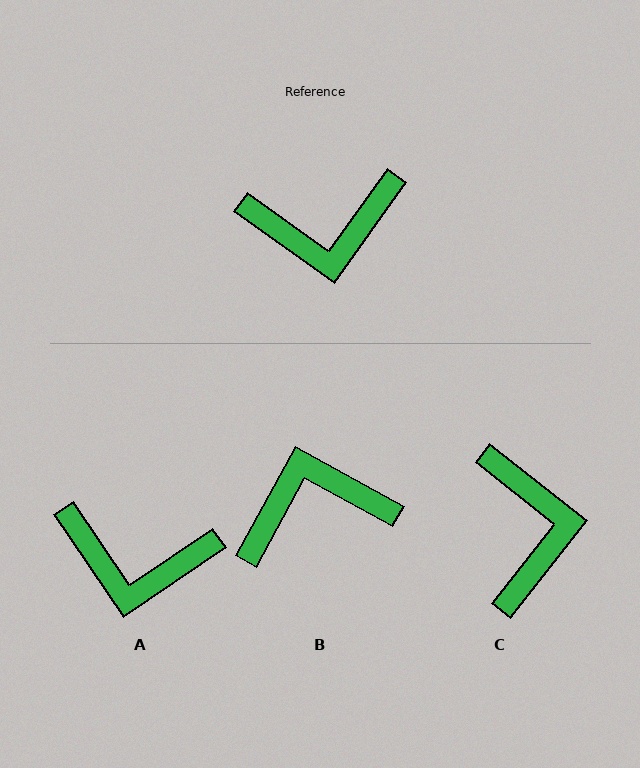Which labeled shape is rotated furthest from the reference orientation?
B, about 173 degrees away.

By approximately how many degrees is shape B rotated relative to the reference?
Approximately 173 degrees clockwise.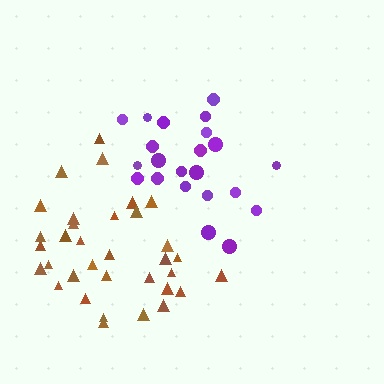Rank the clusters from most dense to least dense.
brown, purple.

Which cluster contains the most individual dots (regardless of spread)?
Brown (34).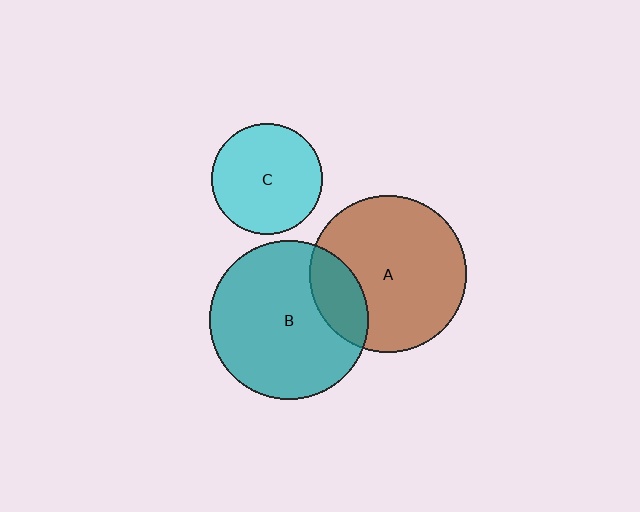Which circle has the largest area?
Circle B (teal).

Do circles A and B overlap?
Yes.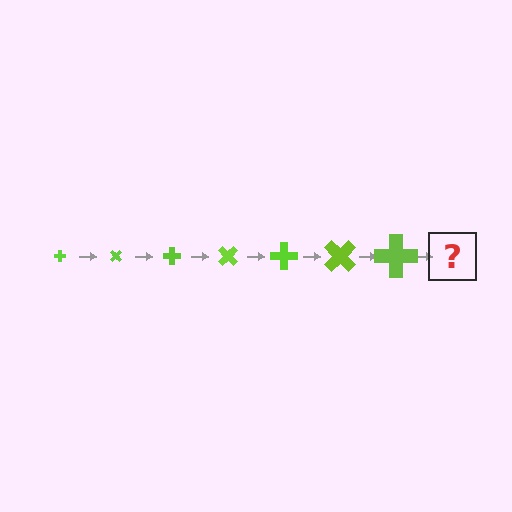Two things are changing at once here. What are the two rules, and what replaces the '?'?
The two rules are that the cross grows larger each step and it rotates 45 degrees each step. The '?' should be a cross, larger than the previous one and rotated 315 degrees from the start.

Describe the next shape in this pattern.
It should be a cross, larger than the previous one and rotated 315 degrees from the start.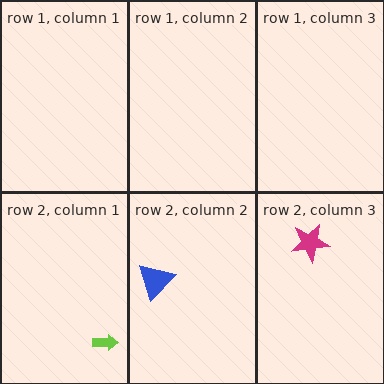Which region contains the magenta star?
The row 2, column 3 region.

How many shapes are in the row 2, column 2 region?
1.